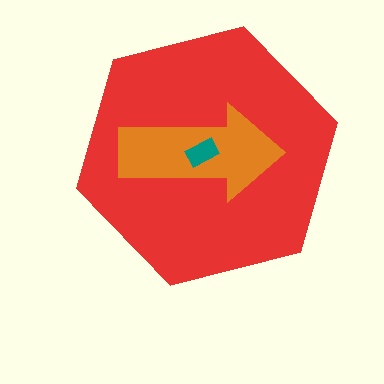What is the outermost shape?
The red hexagon.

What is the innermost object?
The teal rectangle.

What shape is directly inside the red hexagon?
The orange arrow.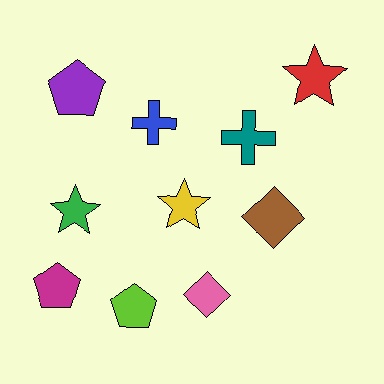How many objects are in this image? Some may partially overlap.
There are 10 objects.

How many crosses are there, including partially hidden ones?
There are 2 crosses.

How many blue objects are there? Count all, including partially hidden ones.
There is 1 blue object.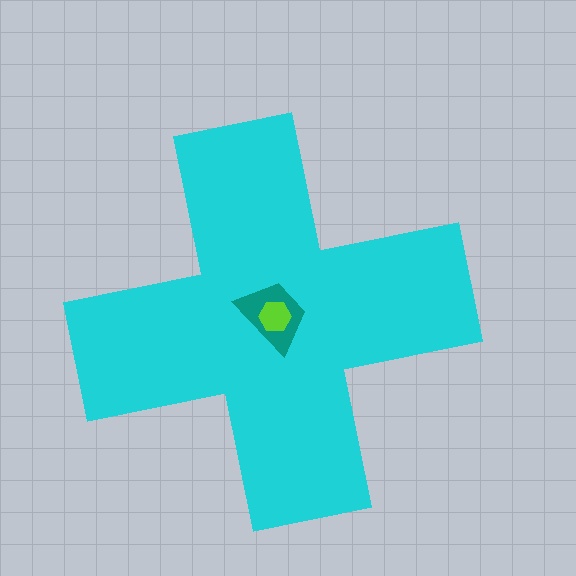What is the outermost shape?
The cyan cross.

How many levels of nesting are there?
3.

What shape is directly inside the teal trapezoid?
The lime hexagon.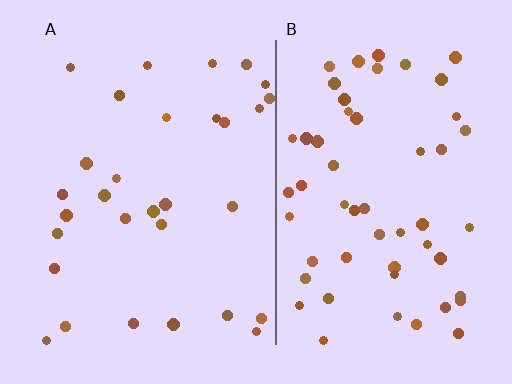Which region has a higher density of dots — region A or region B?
B (the right).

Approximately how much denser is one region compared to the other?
Approximately 1.8× — region B over region A.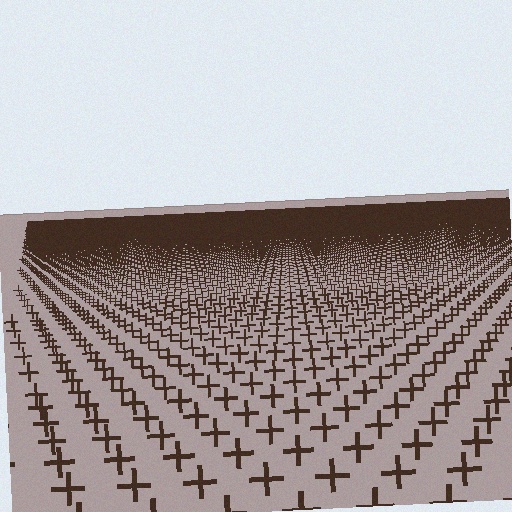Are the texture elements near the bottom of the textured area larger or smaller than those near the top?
Larger. Near the bottom, elements are closer to the viewer and appear at a bigger on-screen size.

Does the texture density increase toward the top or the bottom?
Density increases toward the top.